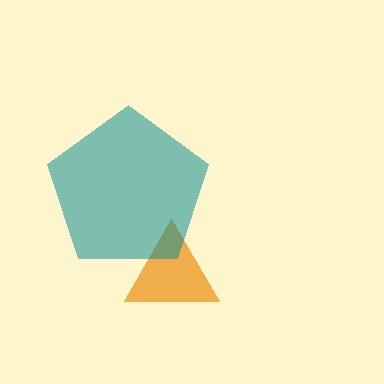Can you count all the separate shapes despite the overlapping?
Yes, there are 2 separate shapes.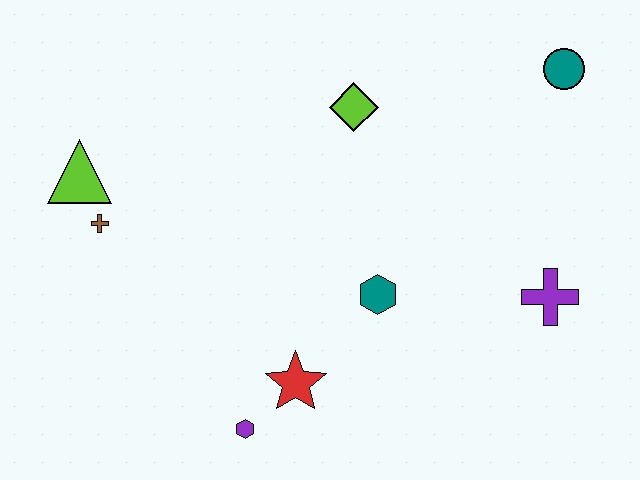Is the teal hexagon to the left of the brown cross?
No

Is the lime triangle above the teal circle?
No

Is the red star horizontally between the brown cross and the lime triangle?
No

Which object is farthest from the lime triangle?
The teal circle is farthest from the lime triangle.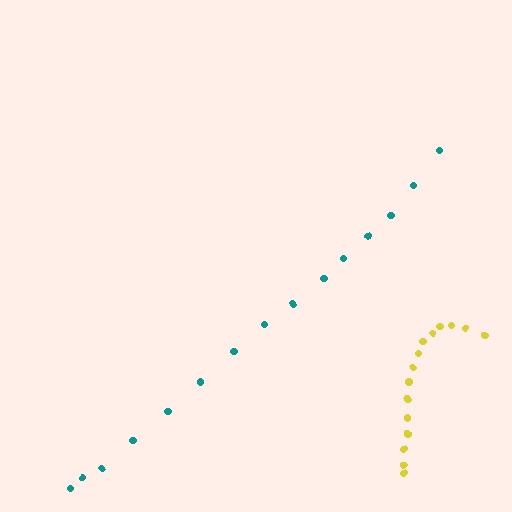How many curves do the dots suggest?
There are 2 distinct paths.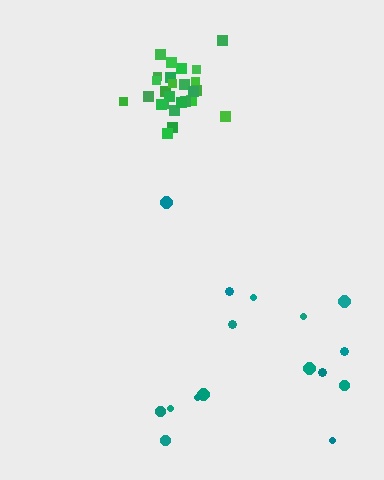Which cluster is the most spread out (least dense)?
Teal.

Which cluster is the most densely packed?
Green.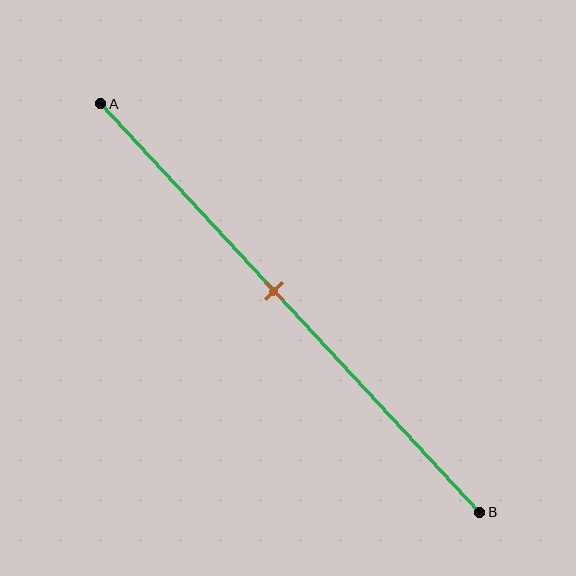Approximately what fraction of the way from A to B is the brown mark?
The brown mark is approximately 45% of the way from A to B.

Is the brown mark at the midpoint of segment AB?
No, the mark is at about 45% from A, not at the 50% midpoint.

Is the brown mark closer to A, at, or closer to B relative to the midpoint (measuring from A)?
The brown mark is closer to point A than the midpoint of segment AB.